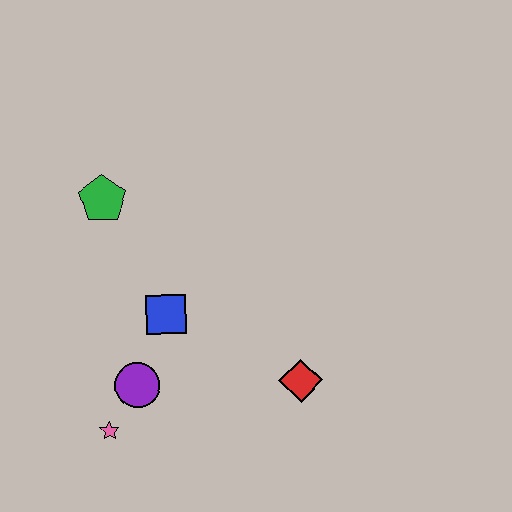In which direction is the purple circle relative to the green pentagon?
The purple circle is below the green pentagon.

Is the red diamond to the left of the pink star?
No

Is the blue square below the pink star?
No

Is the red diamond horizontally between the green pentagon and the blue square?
No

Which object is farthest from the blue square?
The red diamond is farthest from the blue square.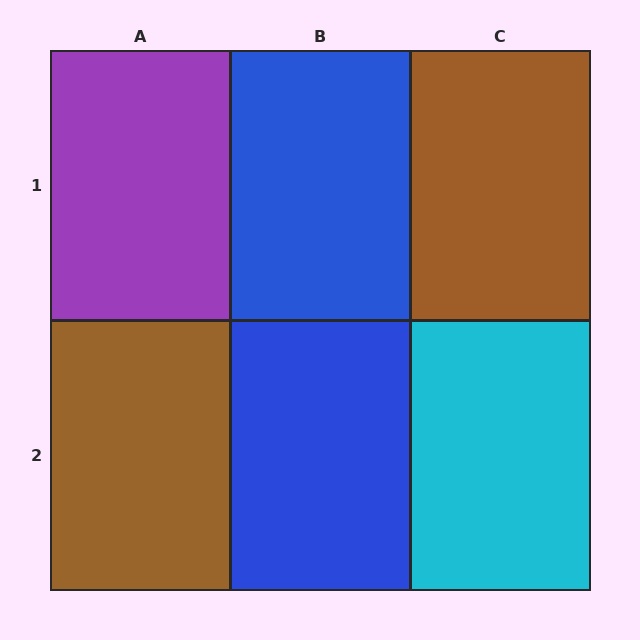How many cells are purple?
1 cell is purple.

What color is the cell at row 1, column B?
Blue.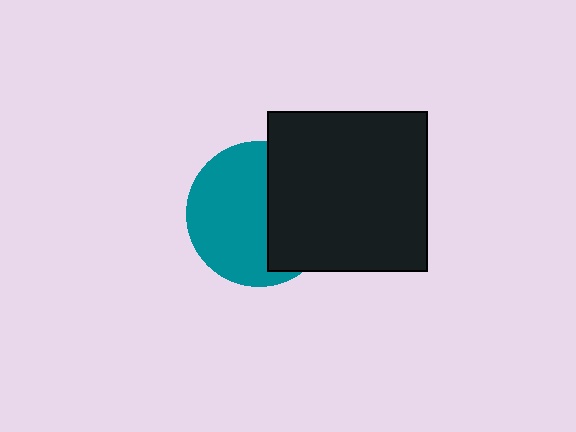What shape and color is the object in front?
The object in front is a black square.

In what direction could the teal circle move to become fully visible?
The teal circle could move left. That would shift it out from behind the black square entirely.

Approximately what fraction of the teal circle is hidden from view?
Roughly 41% of the teal circle is hidden behind the black square.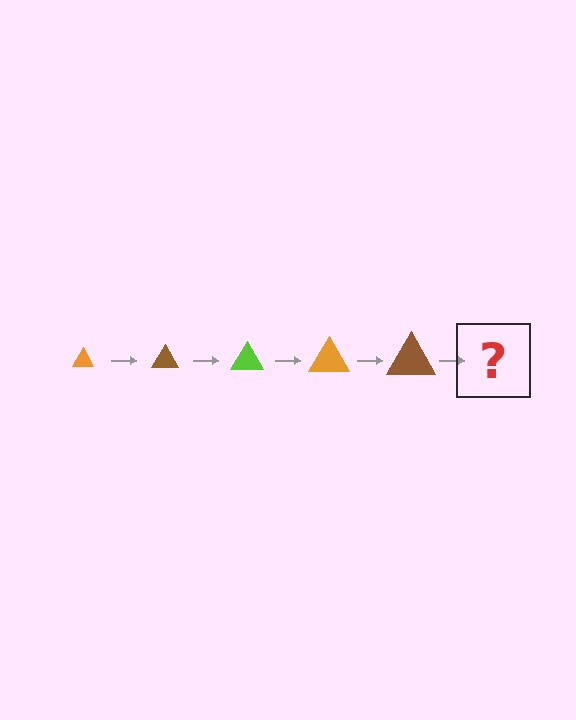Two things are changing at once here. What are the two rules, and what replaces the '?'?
The two rules are that the triangle grows larger each step and the color cycles through orange, brown, and lime. The '?' should be a lime triangle, larger than the previous one.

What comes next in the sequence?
The next element should be a lime triangle, larger than the previous one.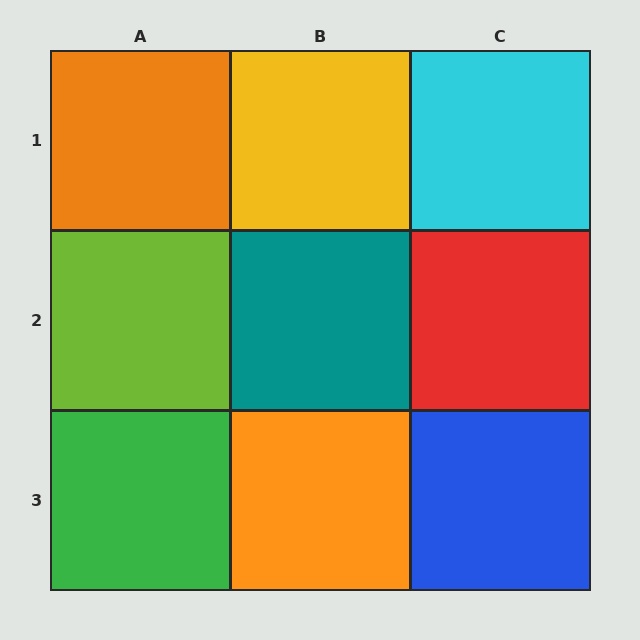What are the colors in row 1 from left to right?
Orange, yellow, cyan.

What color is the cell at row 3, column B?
Orange.